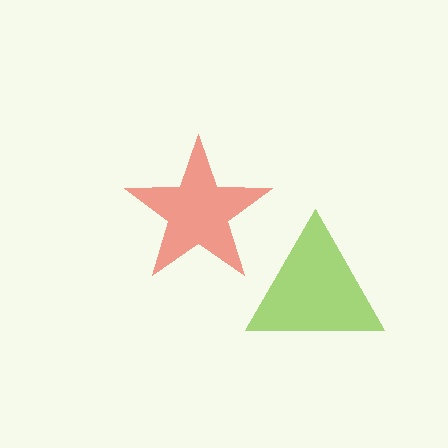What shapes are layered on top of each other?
The layered shapes are: a lime triangle, a red star.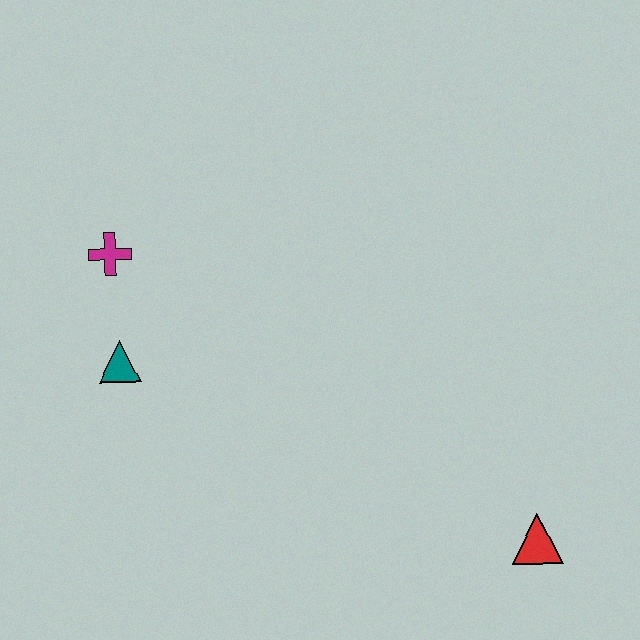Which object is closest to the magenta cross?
The teal triangle is closest to the magenta cross.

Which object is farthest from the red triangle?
The magenta cross is farthest from the red triangle.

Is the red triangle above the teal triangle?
No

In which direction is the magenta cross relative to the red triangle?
The magenta cross is to the left of the red triangle.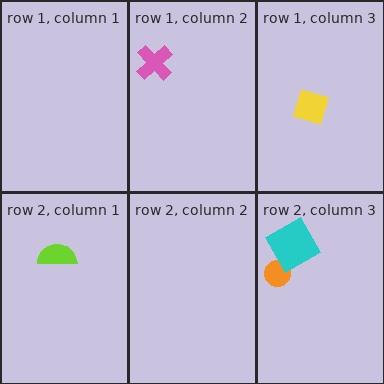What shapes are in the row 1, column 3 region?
The yellow diamond.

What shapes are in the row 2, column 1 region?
The lime semicircle.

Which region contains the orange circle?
The row 2, column 3 region.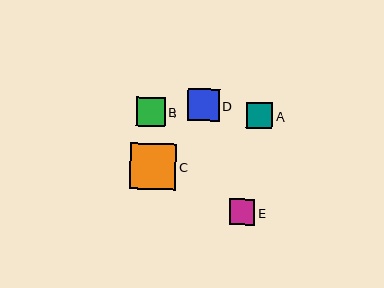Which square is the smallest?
Square E is the smallest with a size of approximately 26 pixels.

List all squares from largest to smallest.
From largest to smallest: C, D, B, A, E.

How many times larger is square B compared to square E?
Square B is approximately 1.1 times the size of square E.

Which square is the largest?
Square C is the largest with a size of approximately 46 pixels.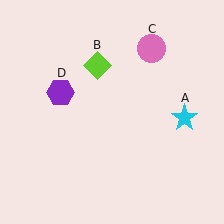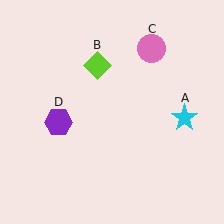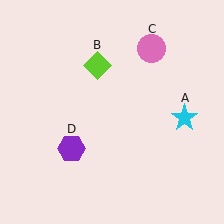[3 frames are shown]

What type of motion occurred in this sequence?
The purple hexagon (object D) rotated counterclockwise around the center of the scene.